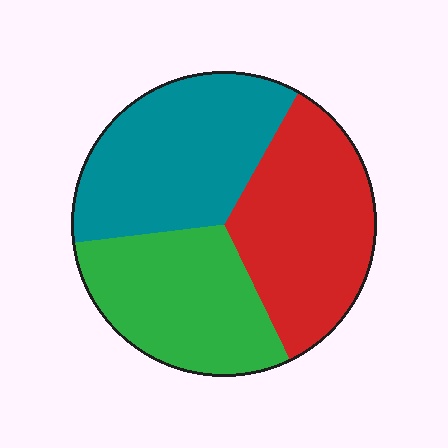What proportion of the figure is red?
Red covers roughly 35% of the figure.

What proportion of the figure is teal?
Teal takes up between a quarter and a half of the figure.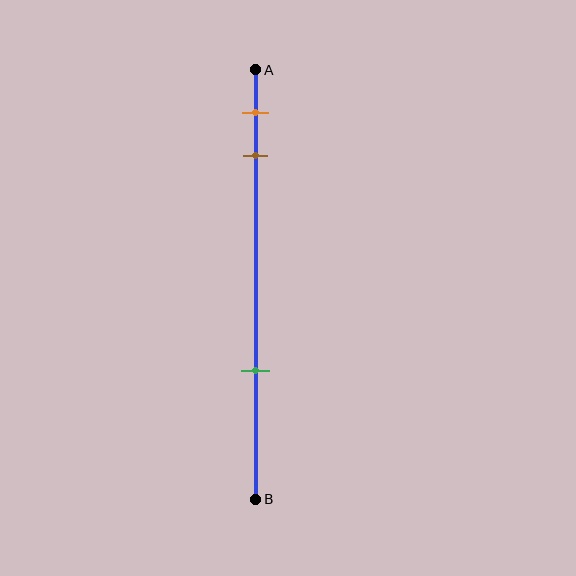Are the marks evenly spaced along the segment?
No, the marks are not evenly spaced.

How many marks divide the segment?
There are 3 marks dividing the segment.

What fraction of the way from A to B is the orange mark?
The orange mark is approximately 10% (0.1) of the way from A to B.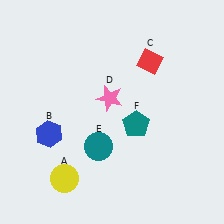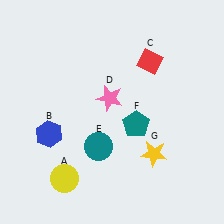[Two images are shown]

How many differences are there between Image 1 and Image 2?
There is 1 difference between the two images.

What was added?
A yellow star (G) was added in Image 2.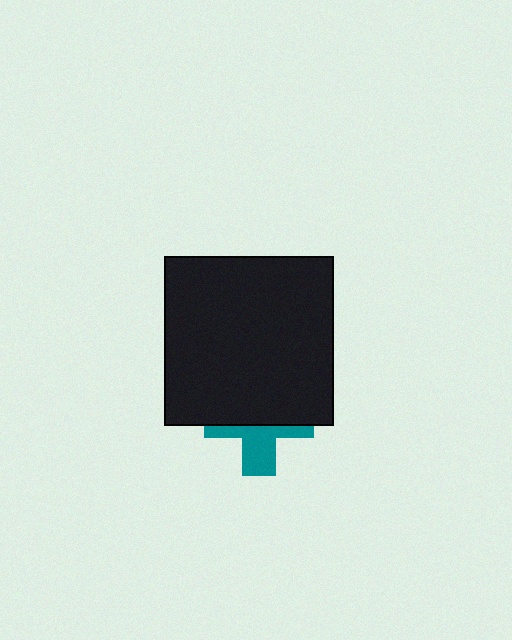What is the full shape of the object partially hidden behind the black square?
The partially hidden object is a teal cross.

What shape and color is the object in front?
The object in front is a black square.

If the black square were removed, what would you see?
You would see the complete teal cross.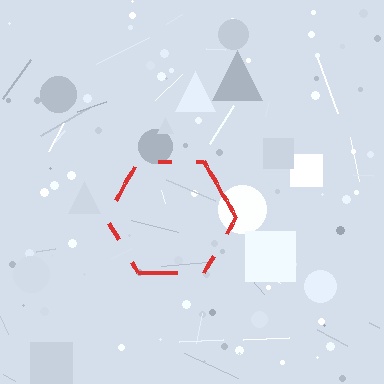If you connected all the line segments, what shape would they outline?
They would outline a hexagon.